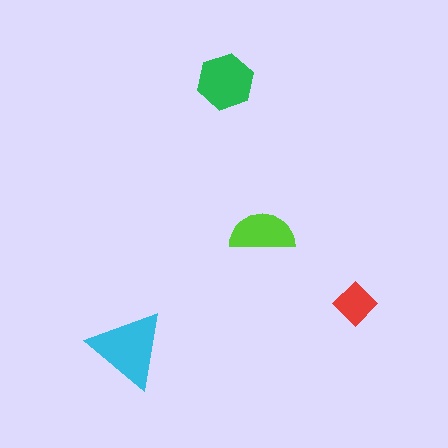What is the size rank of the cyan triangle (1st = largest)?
1st.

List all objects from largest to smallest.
The cyan triangle, the green hexagon, the lime semicircle, the red diamond.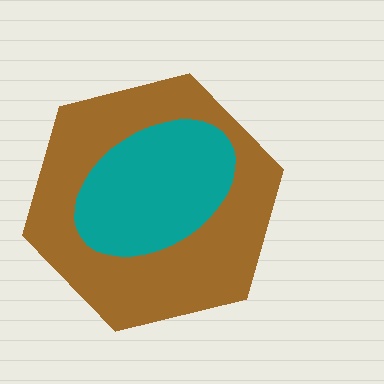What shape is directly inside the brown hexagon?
The teal ellipse.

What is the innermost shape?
The teal ellipse.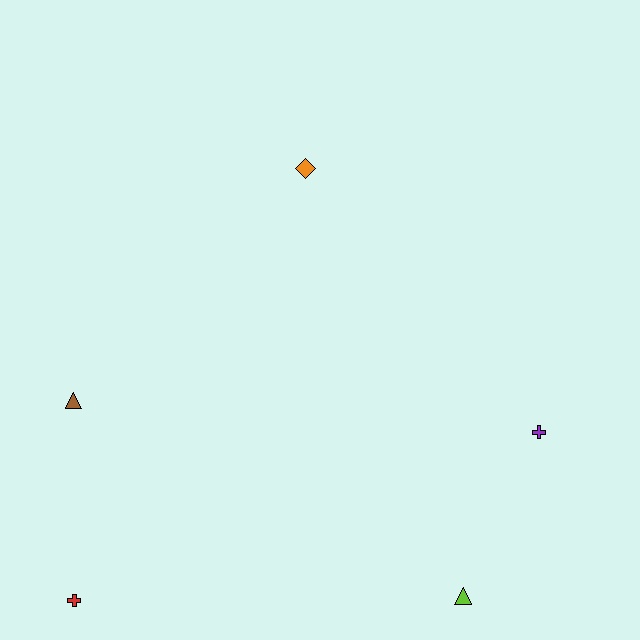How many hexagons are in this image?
There are no hexagons.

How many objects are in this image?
There are 5 objects.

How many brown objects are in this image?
There is 1 brown object.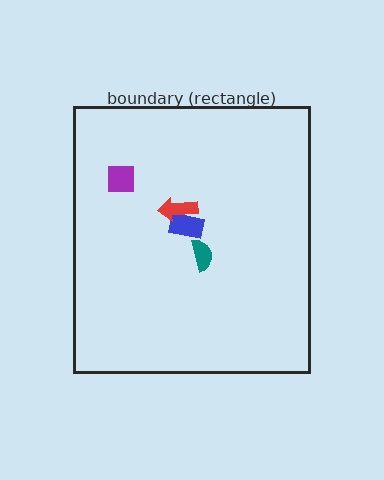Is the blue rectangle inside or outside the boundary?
Inside.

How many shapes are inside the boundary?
4 inside, 0 outside.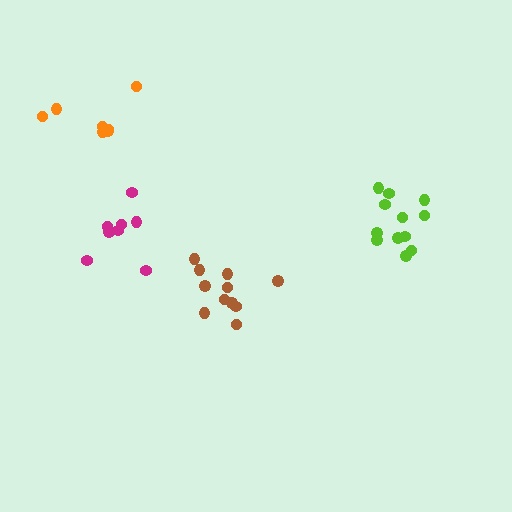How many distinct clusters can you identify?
There are 4 distinct clusters.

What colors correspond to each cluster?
The clusters are colored: brown, magenta, lime, orange.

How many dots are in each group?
Group 1: 11 dots, Group 2: 8 dots, Group 3: 12 dots, Group 4: 7 dots (38 total).